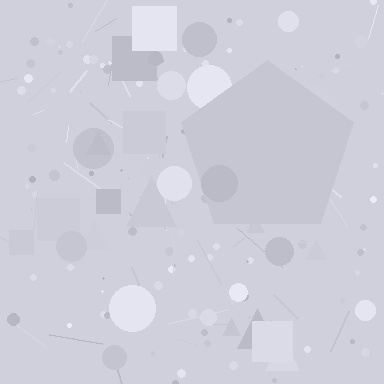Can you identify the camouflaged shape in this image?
The camouflaged shape is a pentagon.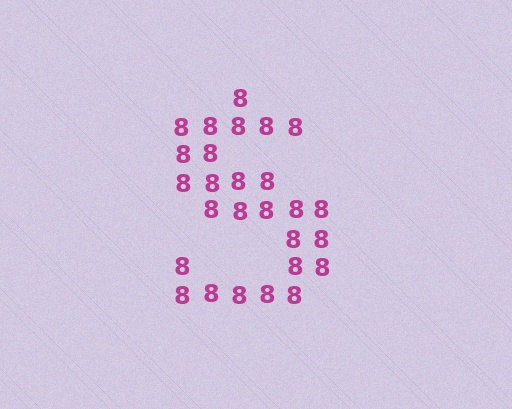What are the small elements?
The small elements are digit 8's.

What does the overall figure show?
The overall figure shows the letter S.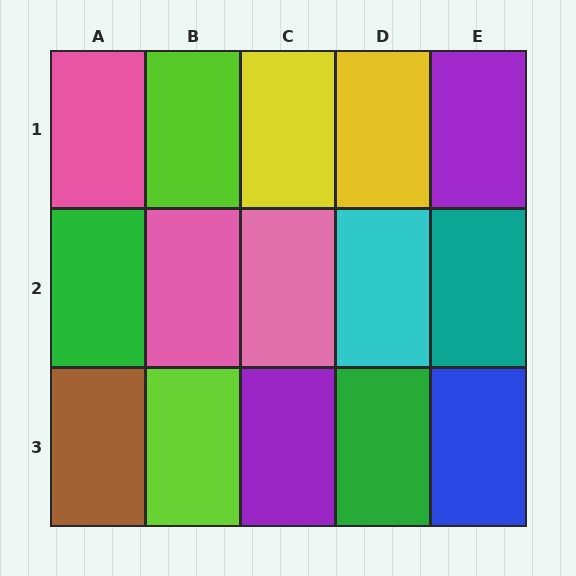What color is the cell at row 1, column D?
Yellow.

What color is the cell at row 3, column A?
Brown.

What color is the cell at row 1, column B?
Lime.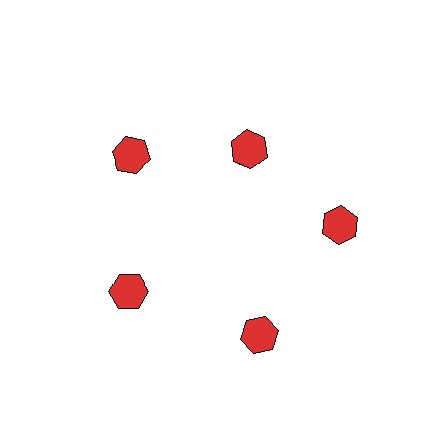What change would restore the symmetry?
The symmetry would be restored by moving it outward, back onto the ring so that all 5 hexagons sit at equal angles and equal distance from the center.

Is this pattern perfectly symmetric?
No. The 5 red hexagons are arranged in a ring, but one element near the 1 o'clock position is pulled inward toward the center, breaking the 5-fold rotational symmetry.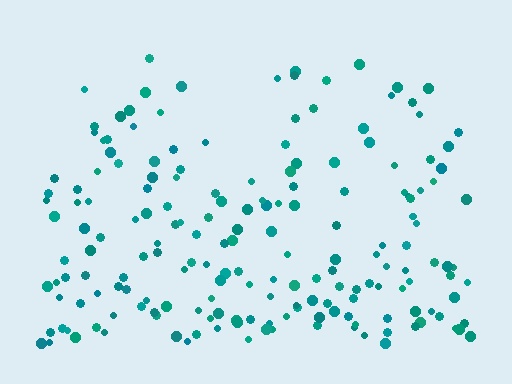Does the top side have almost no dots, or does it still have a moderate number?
Still a moderate number, just noticeably fewer than the bottom.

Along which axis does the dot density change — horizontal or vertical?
Vertical.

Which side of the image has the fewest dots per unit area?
The top.